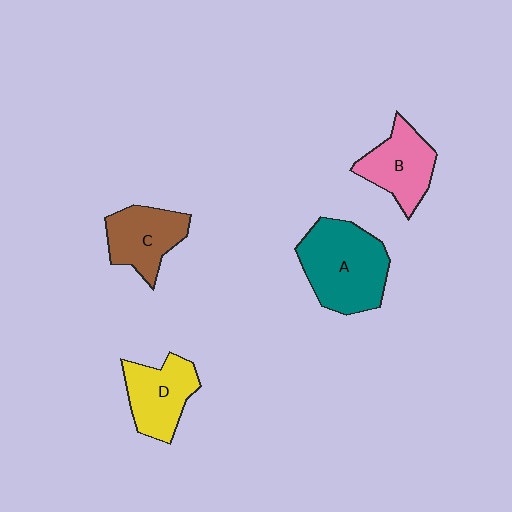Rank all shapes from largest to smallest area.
From largest to smallest: A (teal), D (yellow), B (pink), C (brown).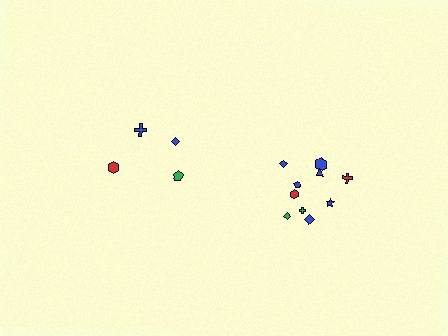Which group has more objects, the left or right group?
The right group.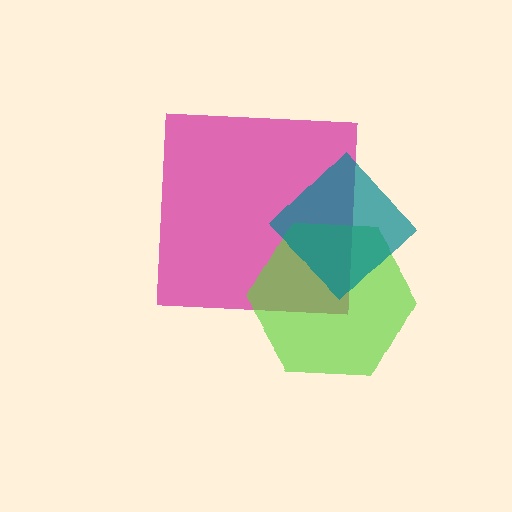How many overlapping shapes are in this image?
There are 3 overlapping shapes in the image.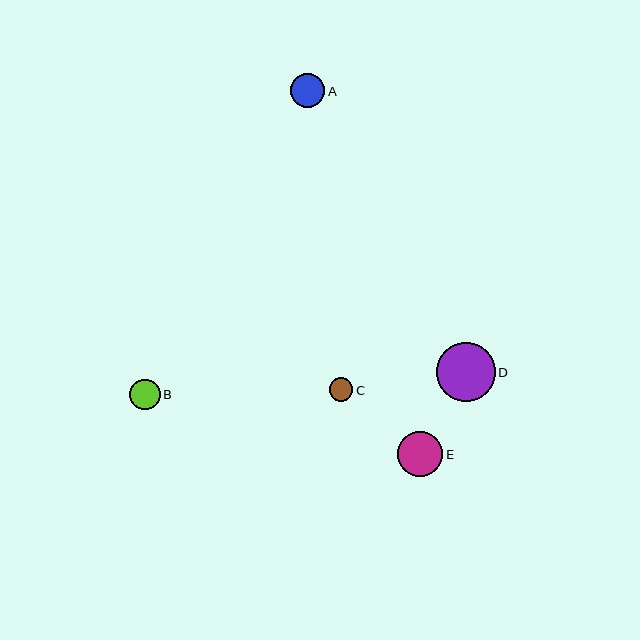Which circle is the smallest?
Circle C is the smallest with a size of approximately 24 pixels.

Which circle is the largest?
Circle D is the largest with a size of approximately 59 pixels.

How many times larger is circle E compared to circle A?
Circle E is approximately 1.3 times the size of circle A.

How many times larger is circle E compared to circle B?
Circle E is approximately 1.5 times the size of circle B.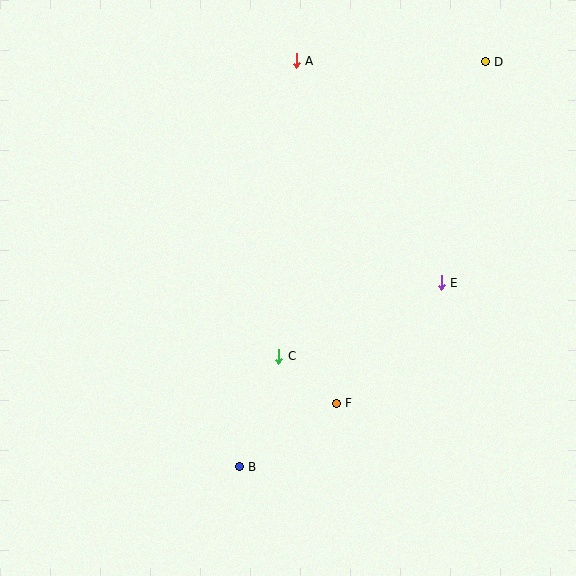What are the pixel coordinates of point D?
Point D is at (485, 62).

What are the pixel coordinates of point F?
Point F is at (336, 403).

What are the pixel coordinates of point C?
Point C is at (279, 356).